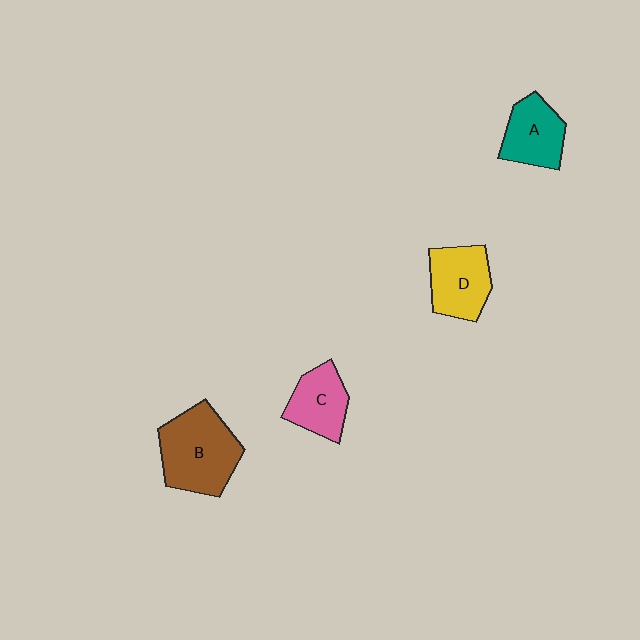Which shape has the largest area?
Shape B (brown).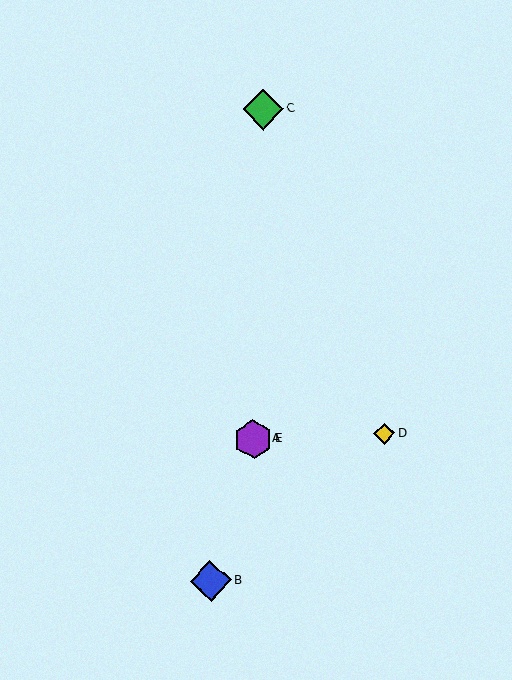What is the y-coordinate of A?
Object A is at y≈439.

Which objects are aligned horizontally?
Objects A, D, E are aligned horizontally.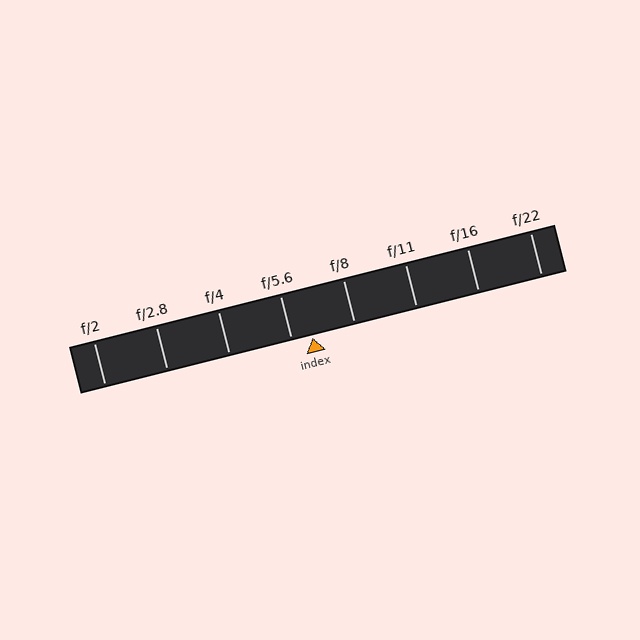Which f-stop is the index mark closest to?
The index mark is closest to f/5.6.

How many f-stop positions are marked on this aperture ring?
There are 8 f-stop positions marked.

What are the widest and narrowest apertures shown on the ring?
The widest aperture shown is f/2 and the narrowest is f/22.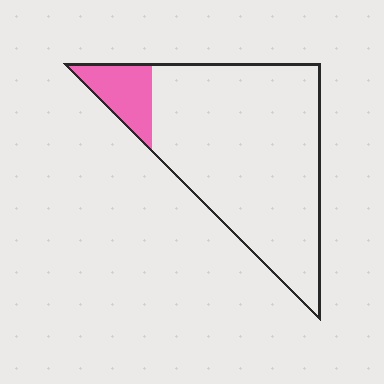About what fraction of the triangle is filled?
About one eighth (1/8).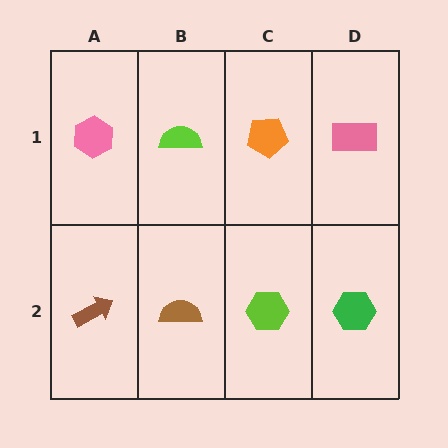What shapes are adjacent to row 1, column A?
A brown arrow (row 2, column A), a lime semicircle (row 1, column B).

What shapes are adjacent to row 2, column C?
An orange pentagon (row 1, column C), a brown semicircle (row 2, column B), a green hexagon (row 2, column D).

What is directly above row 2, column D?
A pink rectangle.